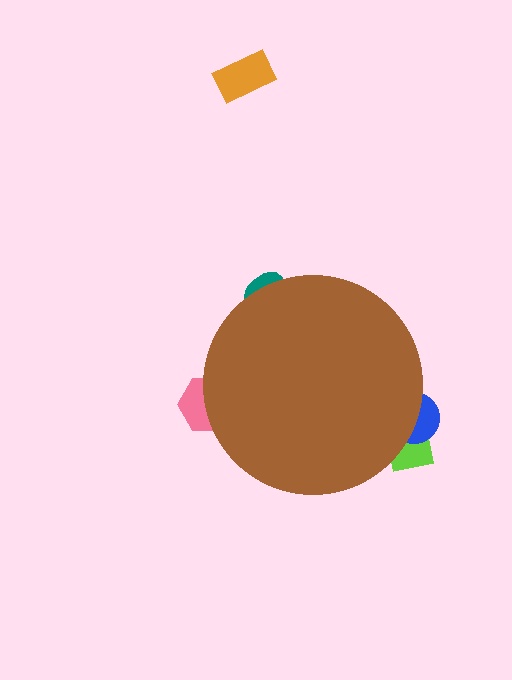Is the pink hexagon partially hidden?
Yes, the pink hexagon is partially hidden behind the brown circle.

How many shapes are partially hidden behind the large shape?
4 shapes are partially hidden.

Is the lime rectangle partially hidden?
Yes, the lime rectangle is partially hidden behind the brown circle.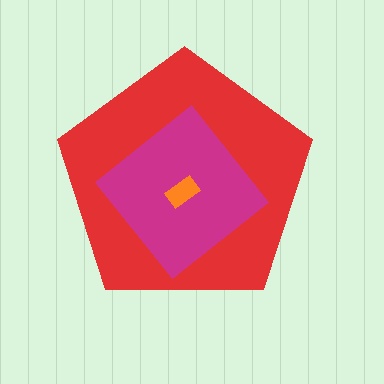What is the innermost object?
The orange rectangle.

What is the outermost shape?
The red pentagon.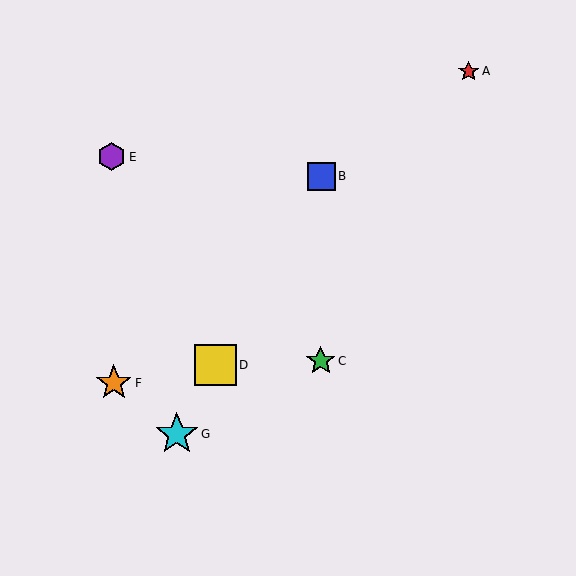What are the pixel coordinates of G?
Object G is at (177, 434).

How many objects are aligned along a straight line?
3 objects (B, D, G) are aligned along a straight line.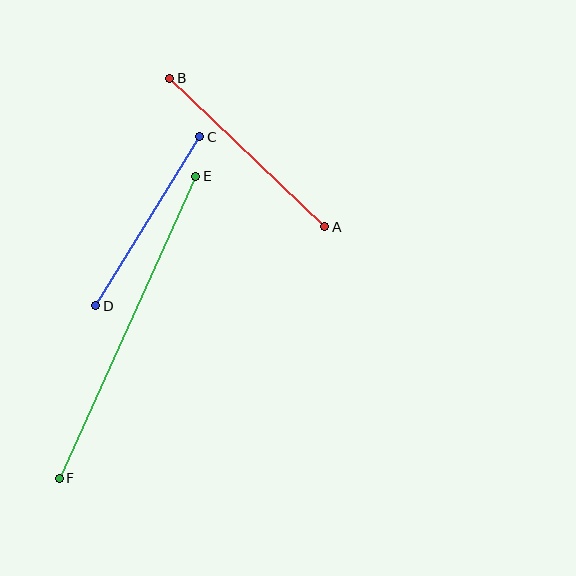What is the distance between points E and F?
The distance is approximately 331 pixels.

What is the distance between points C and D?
The distance is approximately 199 pixels.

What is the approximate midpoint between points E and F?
The midpoint is at approximately (127, 327) pixels.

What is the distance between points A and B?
The distance is approximately 215 pixels.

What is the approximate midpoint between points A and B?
The midpoint is at approximately (247, 153) pixels.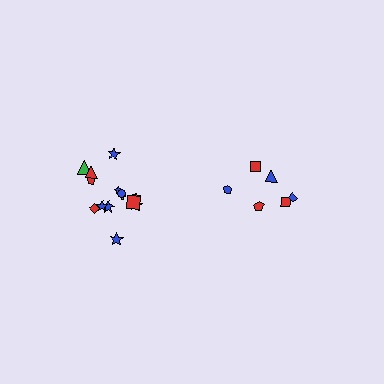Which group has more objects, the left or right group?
The left group.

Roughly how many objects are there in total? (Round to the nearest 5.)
Roughly 20 objects in total.